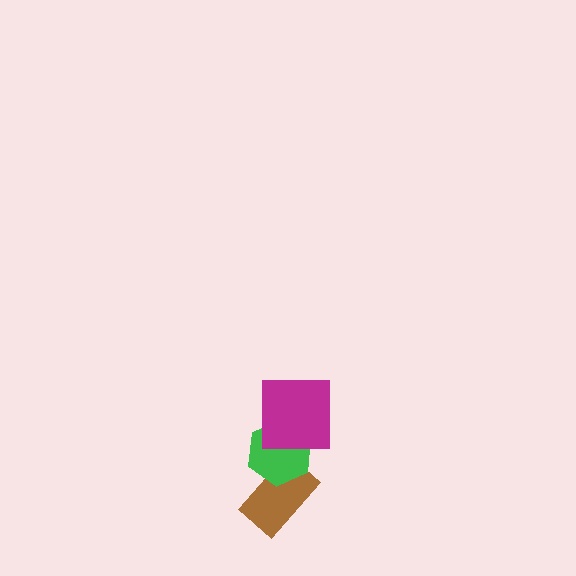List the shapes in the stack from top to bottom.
From top to bottom: the magenta square, the green hexagon, the brown rectangle.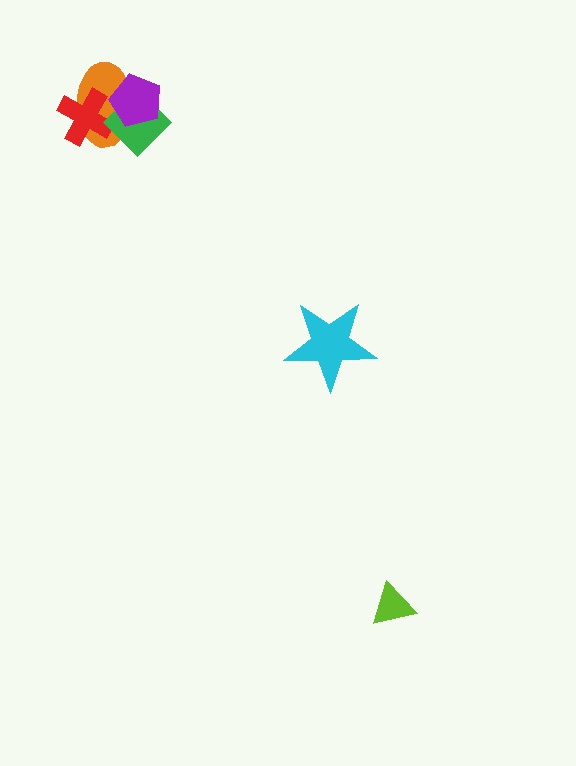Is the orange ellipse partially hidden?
Yes, it is partially covered by another shape.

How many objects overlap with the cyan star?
0 objects overlap with the cyan star.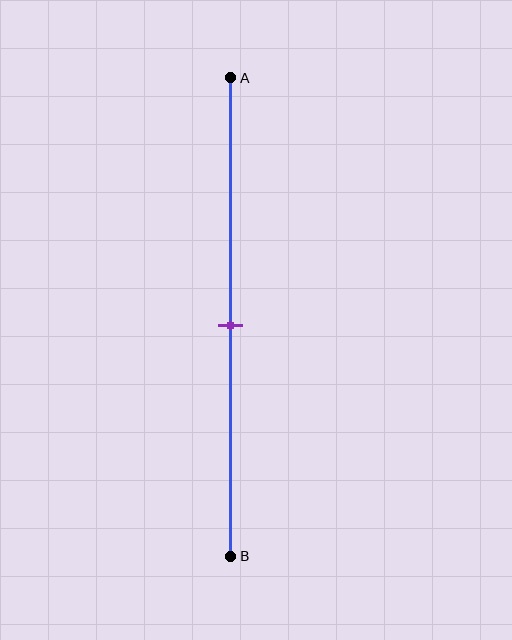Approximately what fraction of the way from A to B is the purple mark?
The purple mark is approximately 50% of the way from A to B.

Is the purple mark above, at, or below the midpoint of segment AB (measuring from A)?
The purple mark is approximately at the midpoint of segment AB.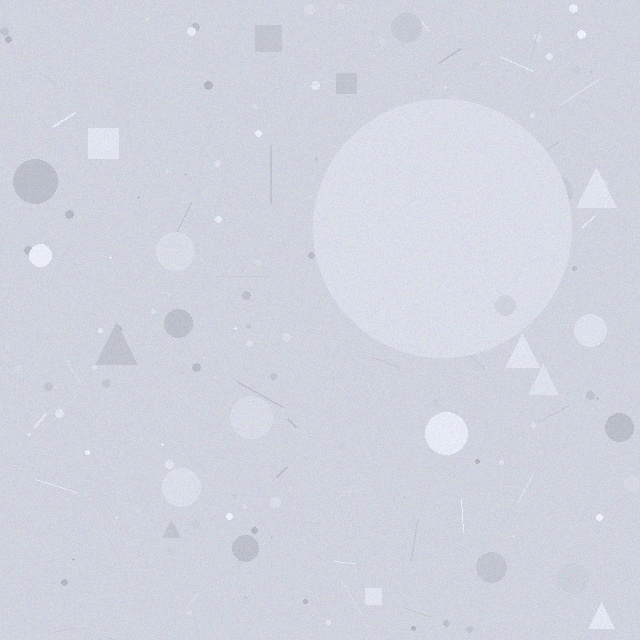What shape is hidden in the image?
A circle is hidden in the image.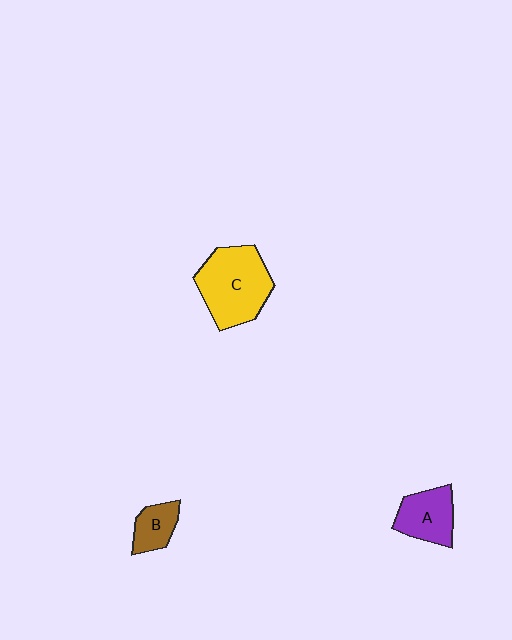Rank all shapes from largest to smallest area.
From largest to smallest: C (yellow), A (purple), B (brown).